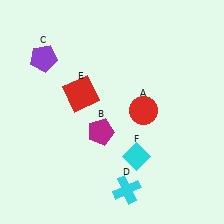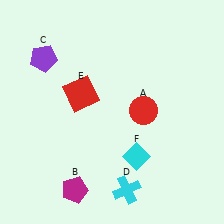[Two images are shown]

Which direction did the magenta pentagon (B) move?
The magenta pentagon (B) moved down.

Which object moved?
The magenta pentagon (B) moved down.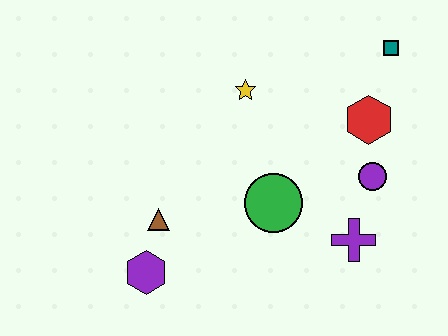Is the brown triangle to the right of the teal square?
No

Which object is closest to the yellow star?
The green circle is closest to the yellow star.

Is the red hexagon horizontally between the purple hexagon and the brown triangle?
No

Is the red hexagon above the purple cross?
Yes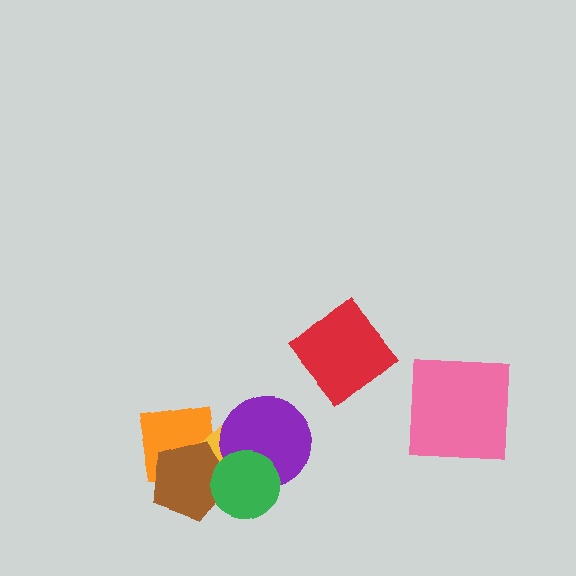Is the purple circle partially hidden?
Yes, it is partially covered by another shape.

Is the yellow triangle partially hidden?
Yes, it is partially covered by another shape.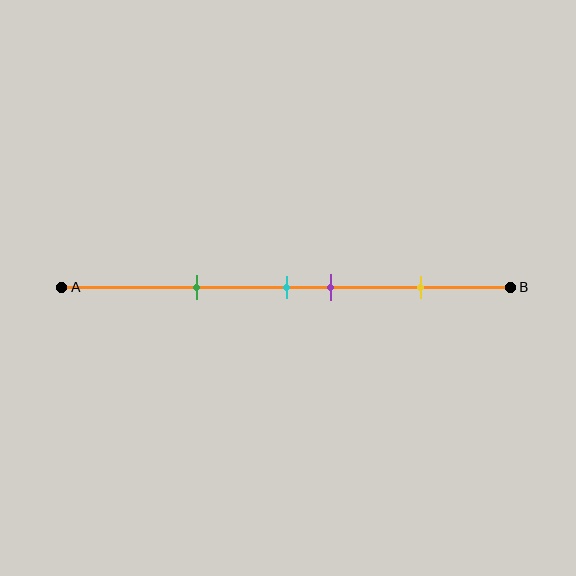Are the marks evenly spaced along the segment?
No, the marks are not evenly spaced.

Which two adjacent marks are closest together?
The cyan and purple marks are the closest adjacent pair.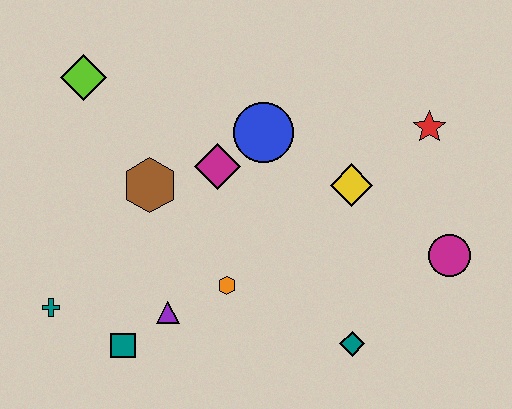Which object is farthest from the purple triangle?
The red star is farthest from the purple triangle.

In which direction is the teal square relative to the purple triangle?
The teal square is to the left of the purple triangle.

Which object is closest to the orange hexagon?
The purple triangle is closest to the orange hexagon.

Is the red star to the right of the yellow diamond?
Yes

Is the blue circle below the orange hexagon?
No